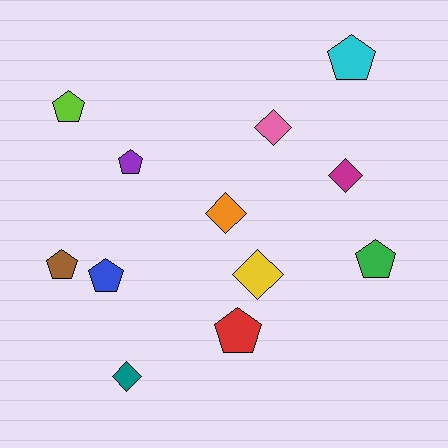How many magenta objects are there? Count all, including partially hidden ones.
There is 1 magenta object.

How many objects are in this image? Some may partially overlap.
There are 12 objects.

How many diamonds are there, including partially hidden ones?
There are 5 diamonds.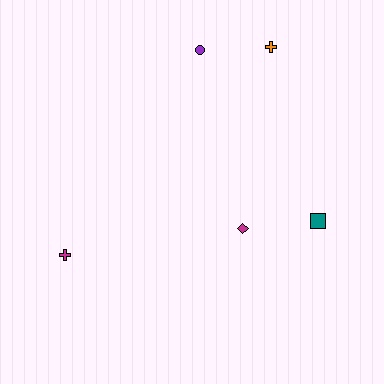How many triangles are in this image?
There are no triangles.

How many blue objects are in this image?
There are no blue objects.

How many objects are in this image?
There are 5 objects.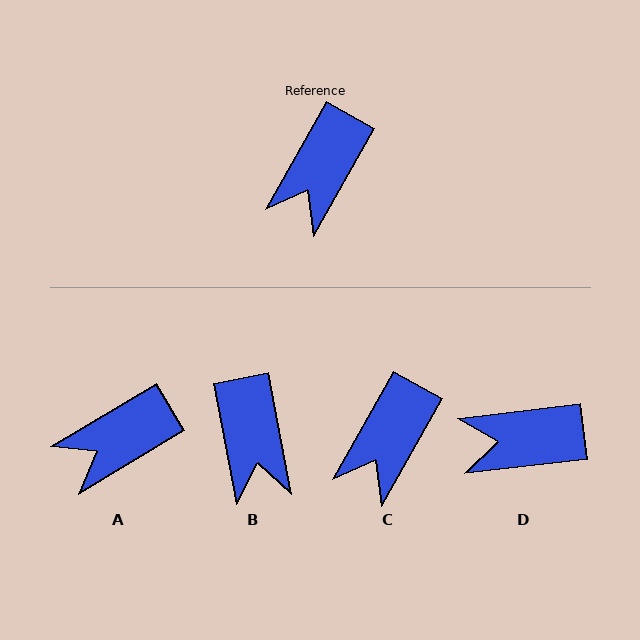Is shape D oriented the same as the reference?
No, it is off by about 54 degrees.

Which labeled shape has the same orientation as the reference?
C.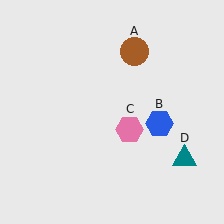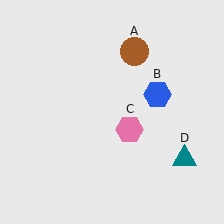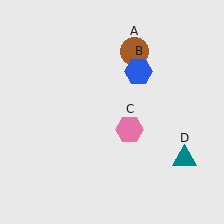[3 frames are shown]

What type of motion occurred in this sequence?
The blue hexagon (object B) rotated counterclockwise around the center of the scene.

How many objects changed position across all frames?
1 object changed position: blue hexagon (object B).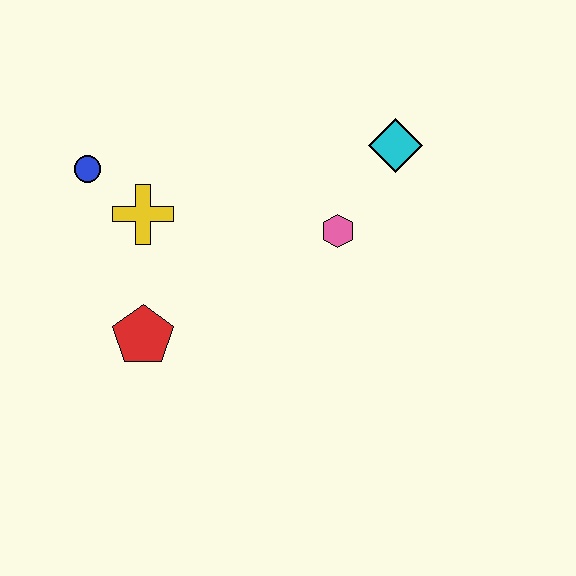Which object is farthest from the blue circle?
The cyan diamond is farthest from the blue circle.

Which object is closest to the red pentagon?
The yellow cross is closest to the red pentagon.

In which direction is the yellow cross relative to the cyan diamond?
The yellow cross is to the left of the cyan diamond.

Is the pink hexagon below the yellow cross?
Yes